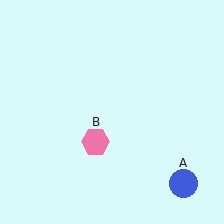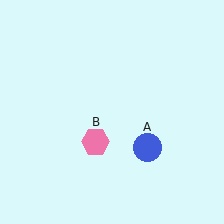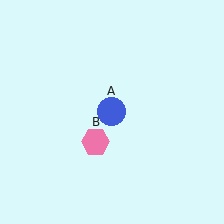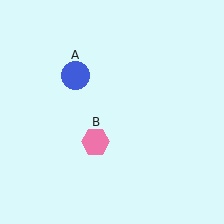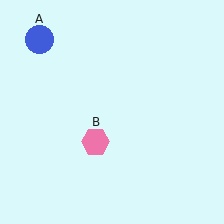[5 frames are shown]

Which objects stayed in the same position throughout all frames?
Pink hexagon (object B) remained stationary.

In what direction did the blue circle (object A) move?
The blue circle (object A) moved up and to the left.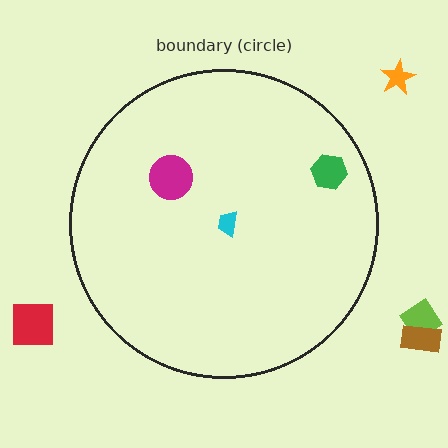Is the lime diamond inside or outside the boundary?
Outside.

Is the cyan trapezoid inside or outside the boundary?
Inside.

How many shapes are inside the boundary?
3 inside, 4 outside.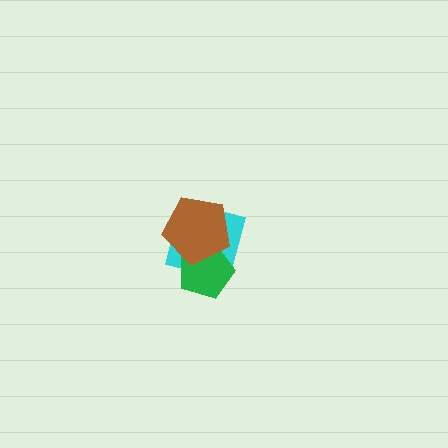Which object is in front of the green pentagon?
The brown pentagon is in front of the green pentagon.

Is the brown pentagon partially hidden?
No, no other shape covers it.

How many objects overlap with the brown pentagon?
2 objects overlap with the brown pentagon.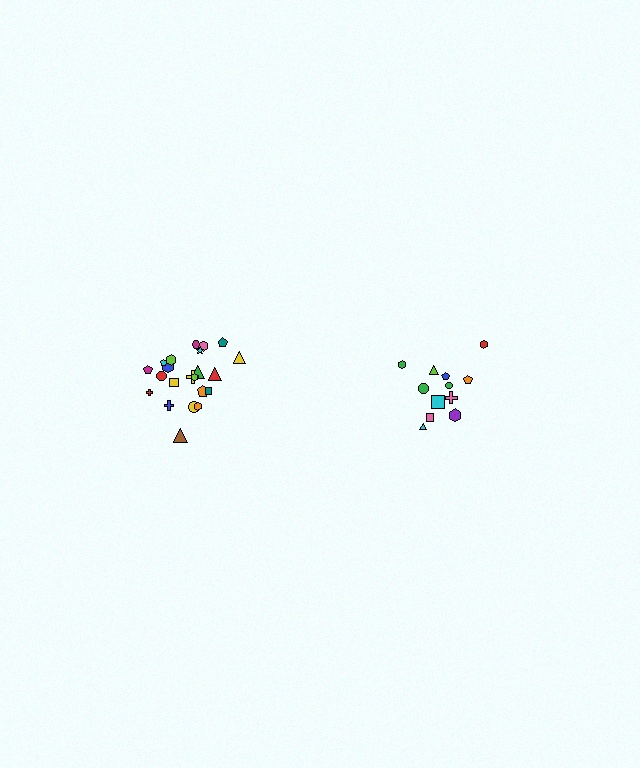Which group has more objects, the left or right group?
The left group.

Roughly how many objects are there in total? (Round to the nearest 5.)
Roughly 35 objects in total.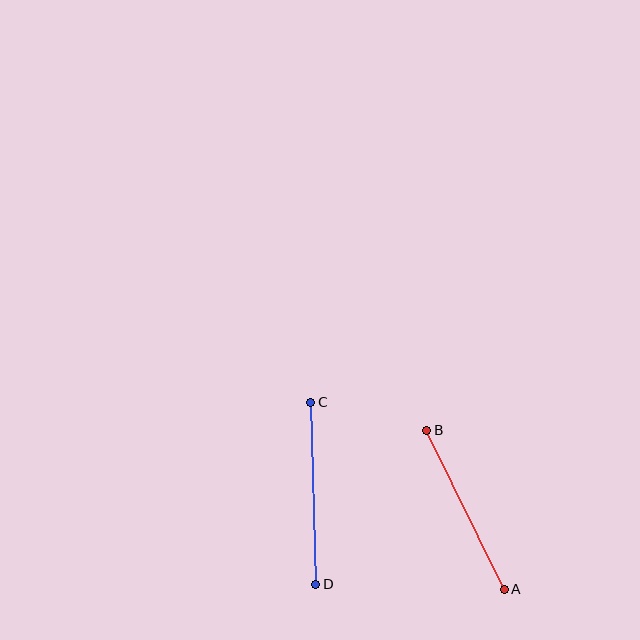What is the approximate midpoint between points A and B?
The midpoint is at approximately (466, 510) pixels.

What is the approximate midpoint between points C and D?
The midpoint is at approximately (313, 493) pixels.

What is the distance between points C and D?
The distance is approximately 182 pixels.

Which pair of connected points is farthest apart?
Points C and D are farthest apart.